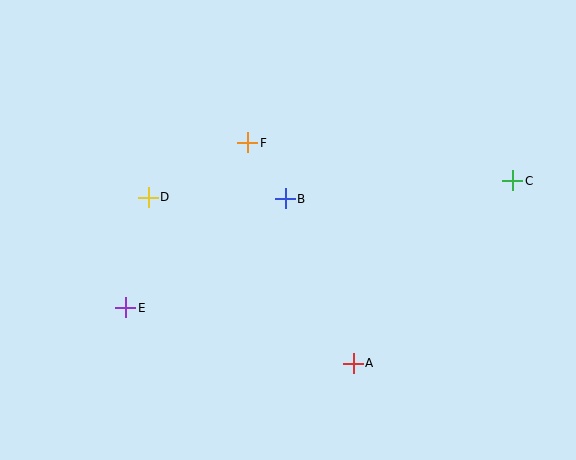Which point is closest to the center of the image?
Point B at (285, 199) is closest to the center.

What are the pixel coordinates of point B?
Point B is at (285, 199).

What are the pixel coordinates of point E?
Point E is at (126, 308).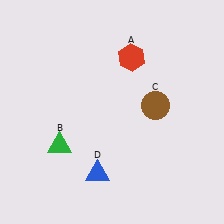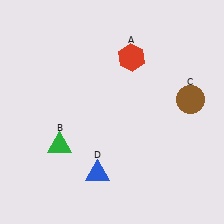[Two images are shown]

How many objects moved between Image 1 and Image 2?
1 object moved between the two images.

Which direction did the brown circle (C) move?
The brown circle (C) moved right.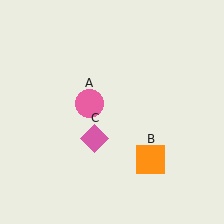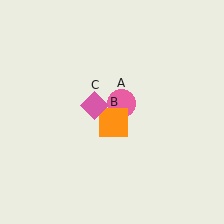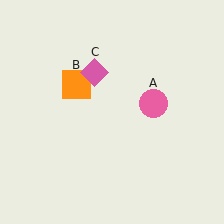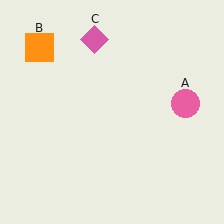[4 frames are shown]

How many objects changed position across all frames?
3 objects changed position: pink circle (object A), orange square (object B), pink diamond (object C).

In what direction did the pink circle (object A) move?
The pink circle (object A) moved right.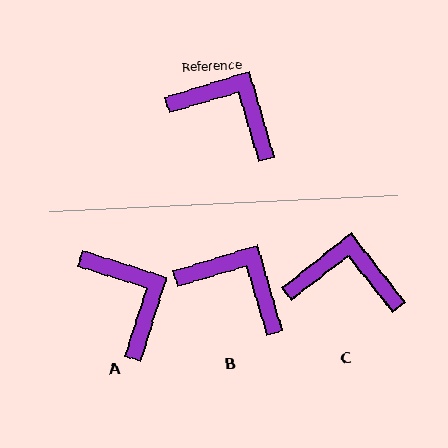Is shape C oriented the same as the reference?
No, it is off by about 22 degrees.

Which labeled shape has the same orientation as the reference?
B.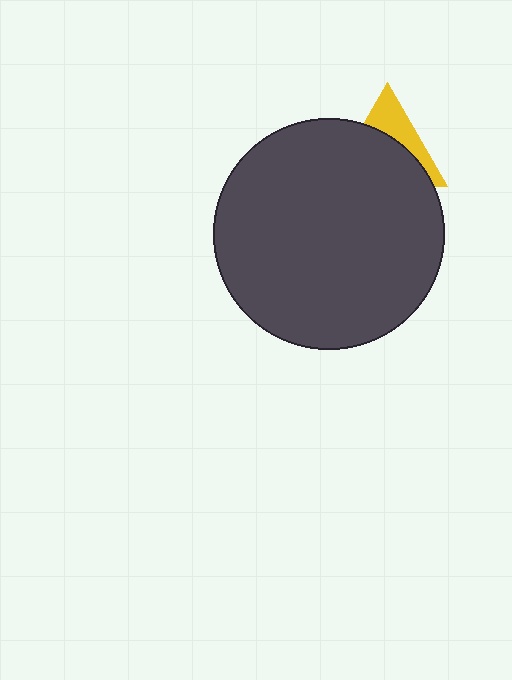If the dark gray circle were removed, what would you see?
You would see the complete yellow triangle.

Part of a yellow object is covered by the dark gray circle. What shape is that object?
It is a triangle.